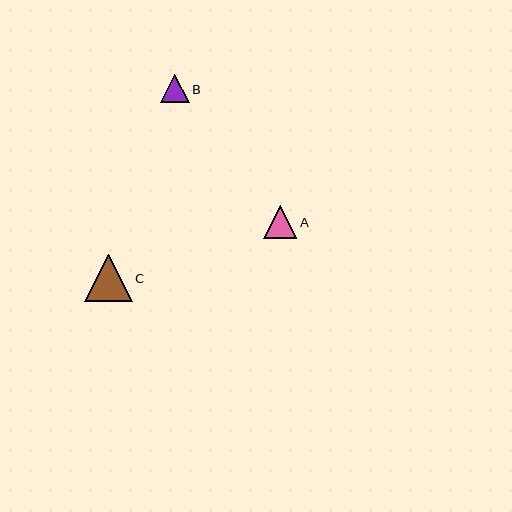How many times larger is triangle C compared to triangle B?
Triangle C is approximately 1.7 times the size of triangle B.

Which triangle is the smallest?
Triangle B is the smallest with a size of approximately 28 pixels.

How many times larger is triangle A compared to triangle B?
Triangle A is approximately 1.2 times the size of triangle B.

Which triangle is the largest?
Triangle C is the largest with a size of approximately 48 pixels.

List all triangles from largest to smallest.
From largest to smallest: C, A, B.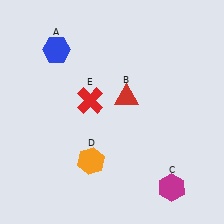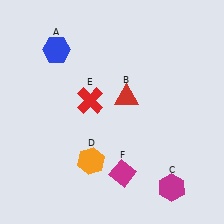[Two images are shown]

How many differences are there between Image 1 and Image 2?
There is 1 difference between the two images.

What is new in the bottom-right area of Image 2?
A magenta diamond (F) was added in the bottom-right area of Image 2.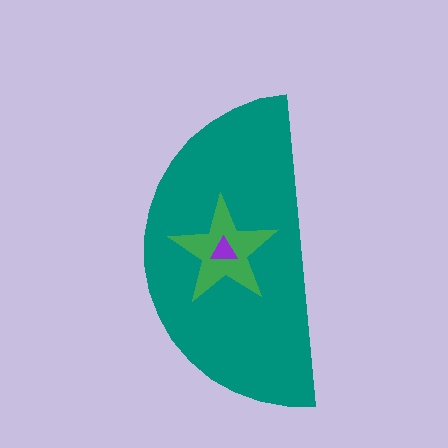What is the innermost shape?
The purple triangle.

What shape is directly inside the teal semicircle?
The green star.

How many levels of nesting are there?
3.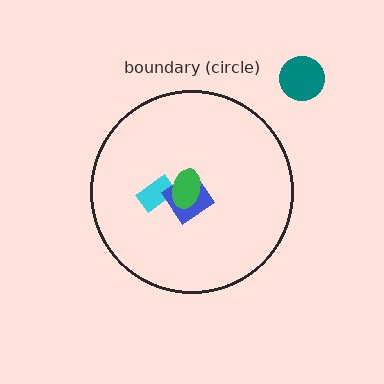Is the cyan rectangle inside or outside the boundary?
Inside.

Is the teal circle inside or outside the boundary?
Outside.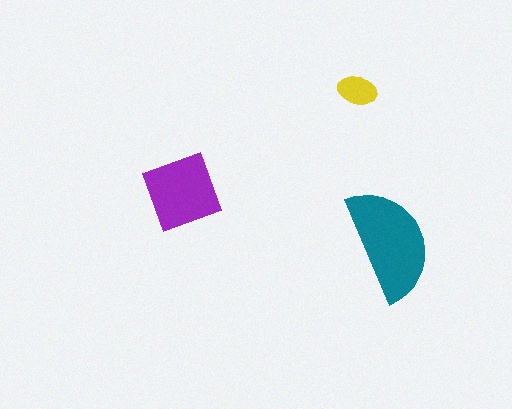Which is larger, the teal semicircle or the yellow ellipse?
The teal semicircle.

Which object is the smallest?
The yellow ellipse.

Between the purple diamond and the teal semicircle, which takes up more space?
The teal semicircle.